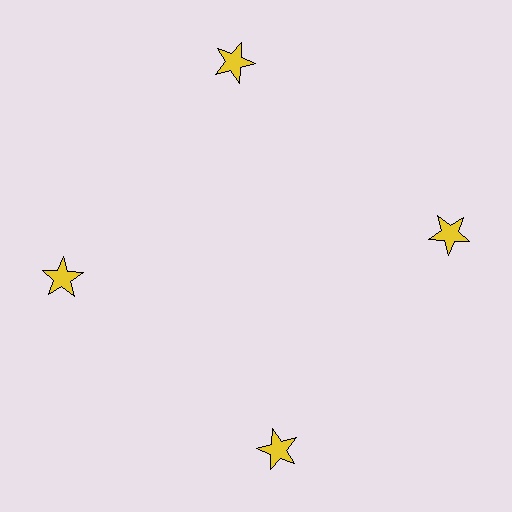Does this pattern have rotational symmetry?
Yes, this pattern has 4-fold rotational symmetry. It looks the same after rotating 90 degrees around the center.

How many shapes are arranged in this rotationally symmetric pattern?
There are 4 shapes, arranged in 4 groups of 1.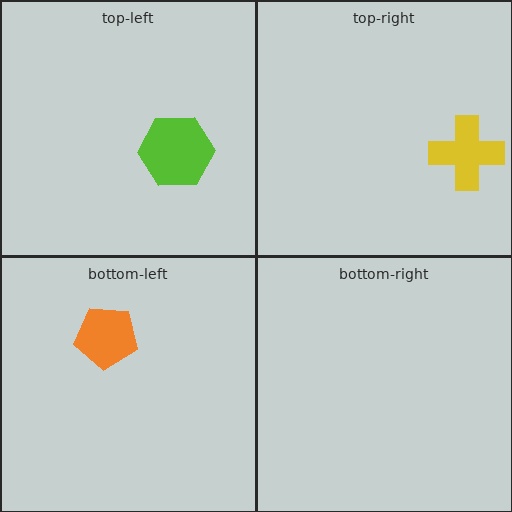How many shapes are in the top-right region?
1.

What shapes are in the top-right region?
The yellow cross.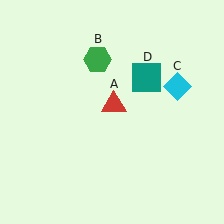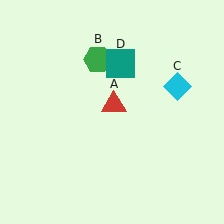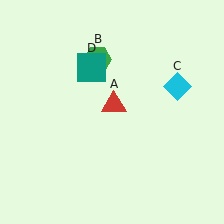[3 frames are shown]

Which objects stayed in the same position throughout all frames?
Red triangle (object A) and green hexagon (object B) and cyan diamond (object C) remained stationary.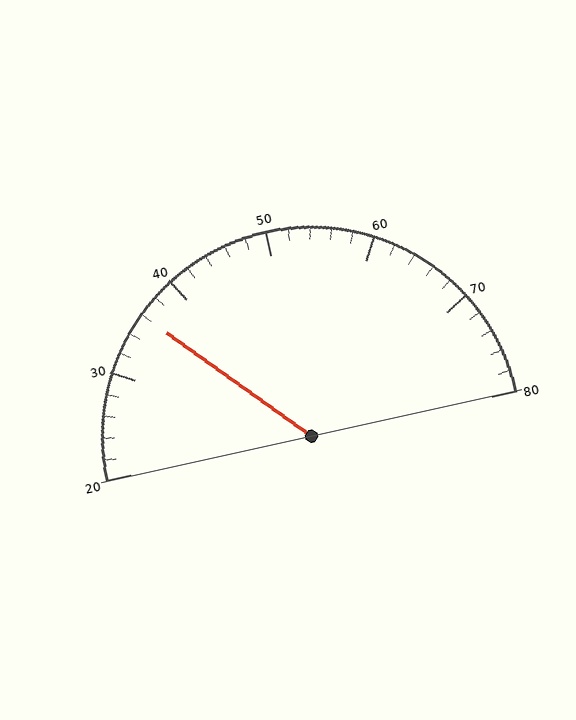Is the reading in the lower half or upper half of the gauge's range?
The reading is in the lower half of the range (20 to 80).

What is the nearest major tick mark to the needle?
The nearest major tick mark is 40.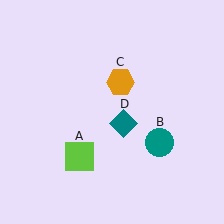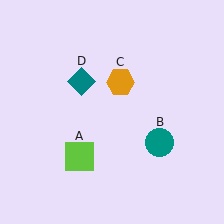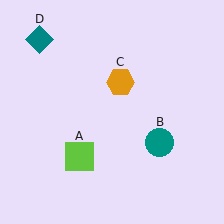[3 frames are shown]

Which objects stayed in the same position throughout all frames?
Lime square (object A) and teal circle (object B) and orange hexagon (object C) remained stationary.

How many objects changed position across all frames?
1 object changed position: teal diamond (object D).